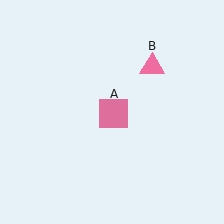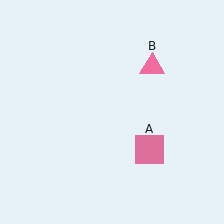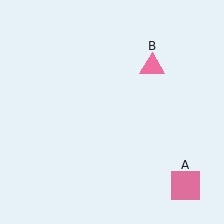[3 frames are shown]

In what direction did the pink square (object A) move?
The pink square (object A) moved down and to the right.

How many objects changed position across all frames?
1 object changed position: pink square (object A).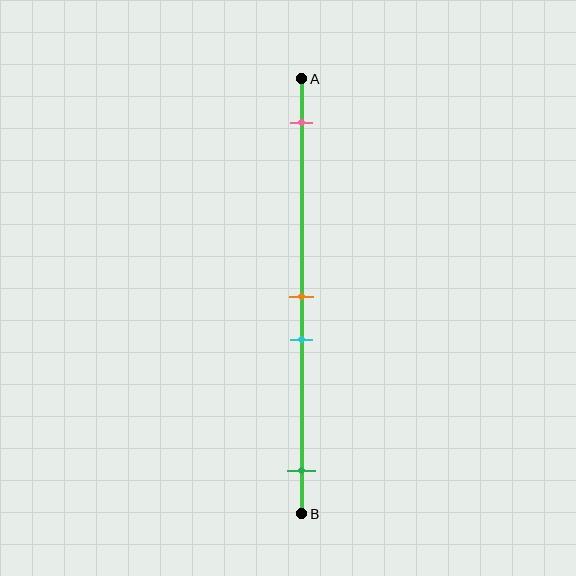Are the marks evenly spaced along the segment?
No, the marks are not evenly spaced.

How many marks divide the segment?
There are 4 marks dividing the segment.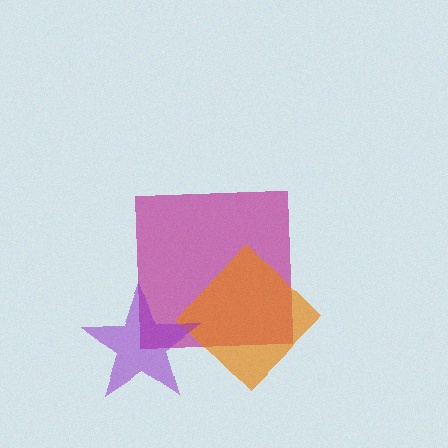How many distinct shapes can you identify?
There are 3 distinct shapes: a magenta square, an orange diamond, a purple star.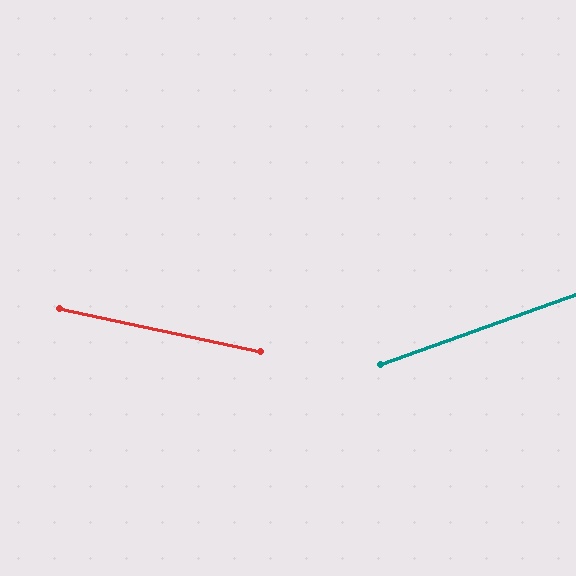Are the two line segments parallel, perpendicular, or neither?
Neither parallel nor perpendicular — they differ by about 32°.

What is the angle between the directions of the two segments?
Approximately 32 degrees.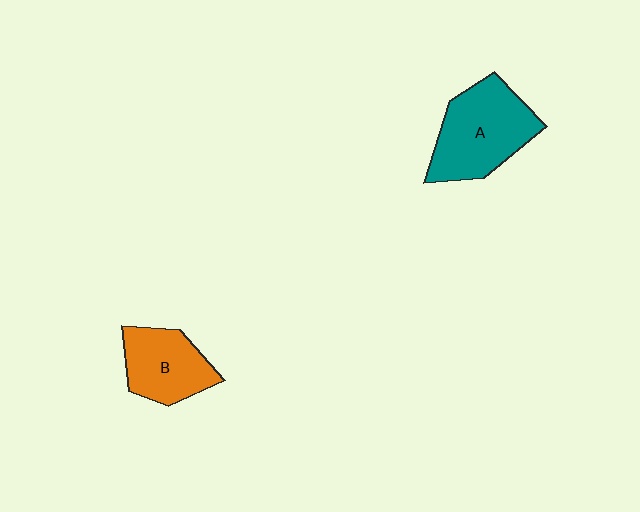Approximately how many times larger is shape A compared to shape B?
Approximately 1.4 times.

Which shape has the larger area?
Shape A (teal).